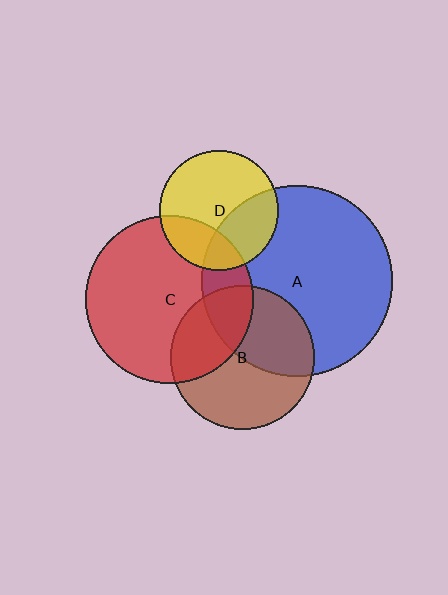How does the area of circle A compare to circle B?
Approximately 1.8 times.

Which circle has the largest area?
Circle A (blue).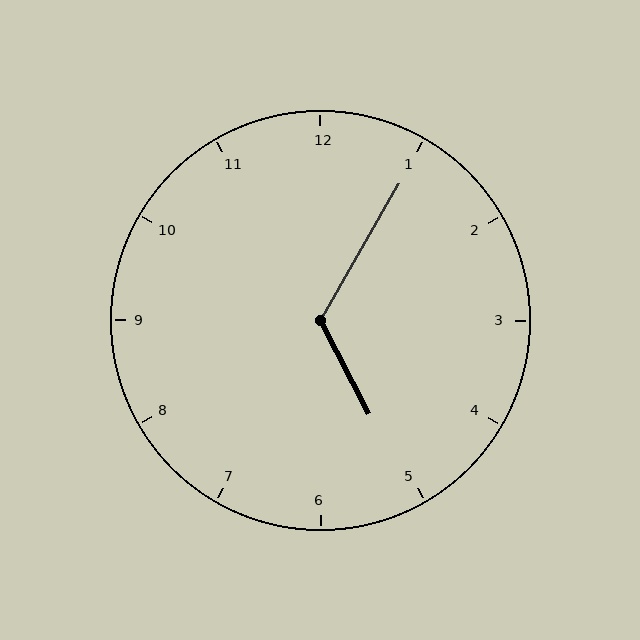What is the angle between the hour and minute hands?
Approximately 122 degrees.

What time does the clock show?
5:05.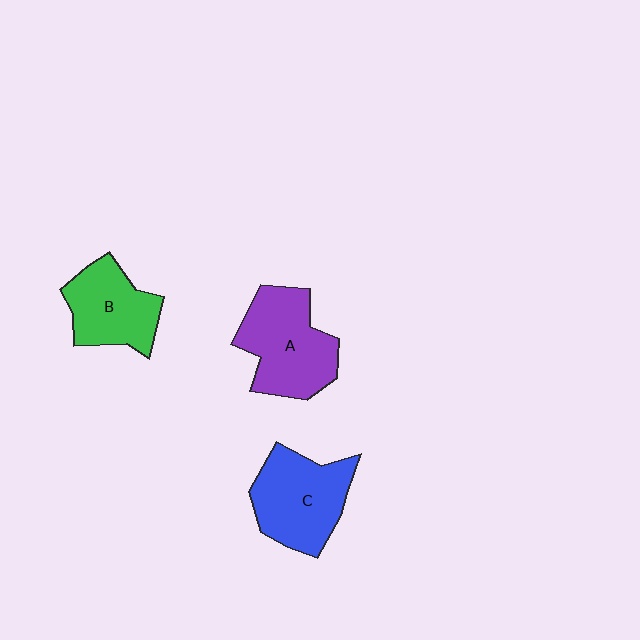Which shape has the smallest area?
Shape B (green).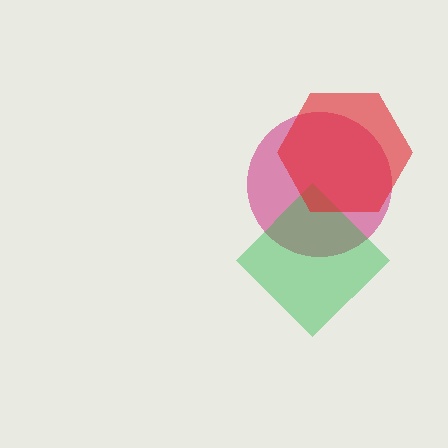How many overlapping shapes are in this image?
There are 3 overlapping shapes in the image.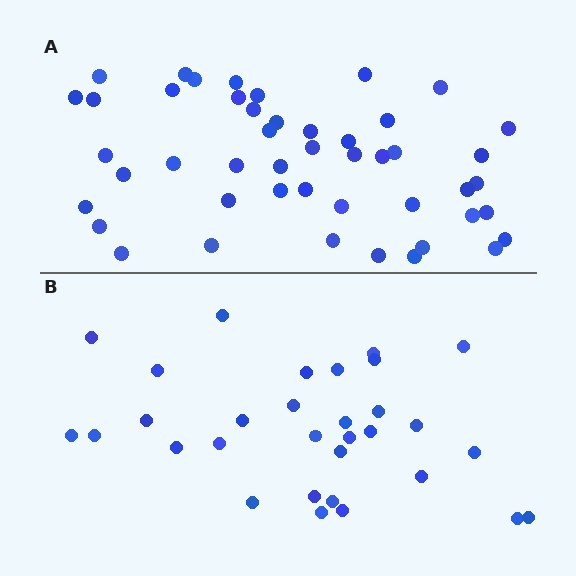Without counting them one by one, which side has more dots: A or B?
Region A (the top region) has more dots.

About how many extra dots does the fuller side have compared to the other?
Region A has approximately 15 more dots than region B.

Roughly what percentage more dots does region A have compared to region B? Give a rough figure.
About 50% more.